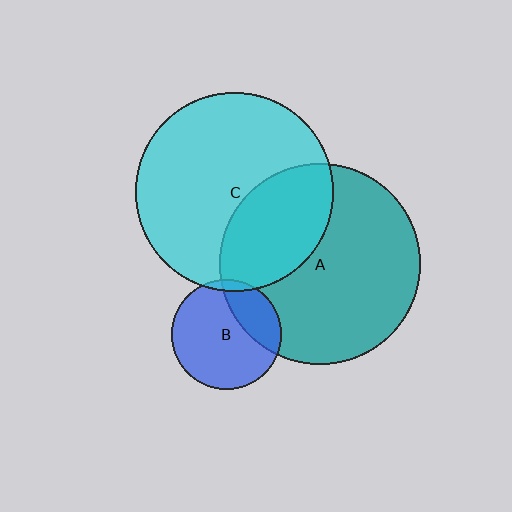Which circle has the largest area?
Circle A (teal).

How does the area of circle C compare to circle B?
Approximately 3.2 times.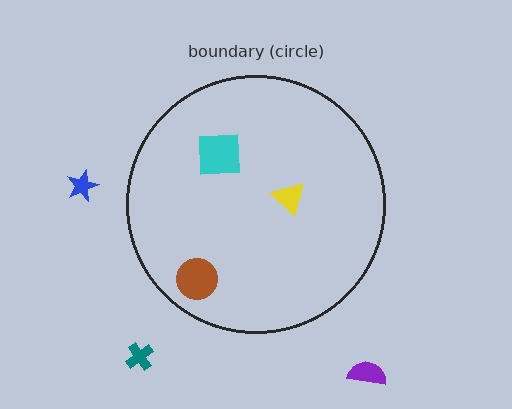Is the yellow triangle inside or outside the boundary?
Inside.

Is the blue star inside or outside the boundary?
Outside.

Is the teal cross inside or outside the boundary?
Outside.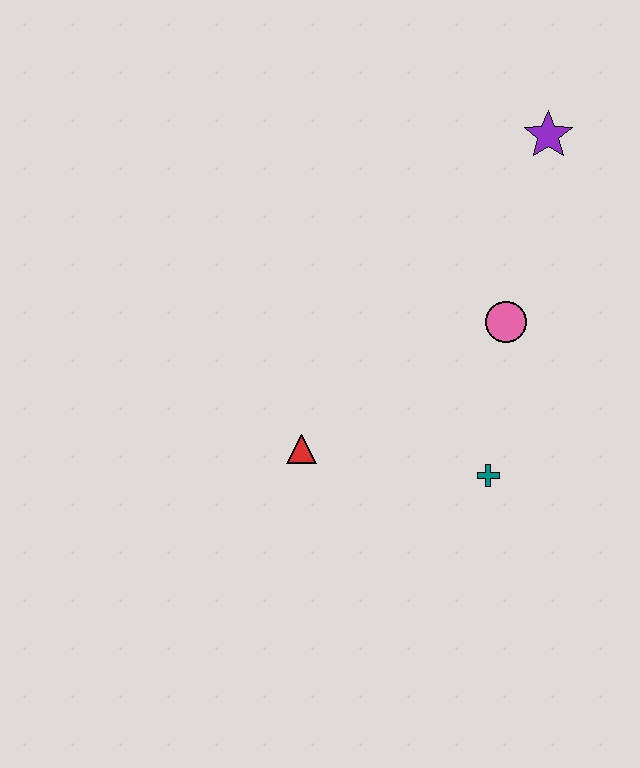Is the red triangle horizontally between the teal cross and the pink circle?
No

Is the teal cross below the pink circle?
Yes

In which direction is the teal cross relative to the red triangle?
The teal cross is to the right of the red triangle.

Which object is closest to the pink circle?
The teal cross is closest to the pink circle.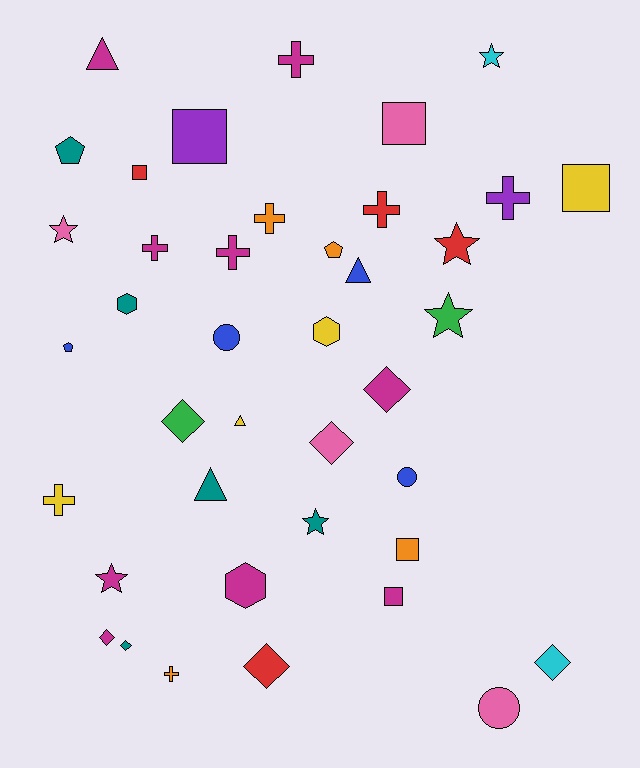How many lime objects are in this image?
There are no lime objects.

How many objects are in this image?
There are 40 objects.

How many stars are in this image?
There are 6 stars.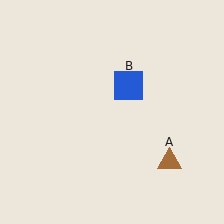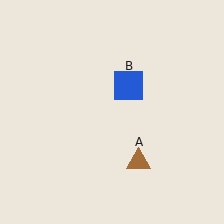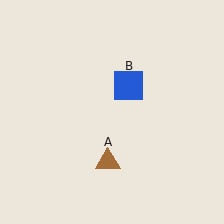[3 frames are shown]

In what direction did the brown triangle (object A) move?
The brown triangle (object A) moved left.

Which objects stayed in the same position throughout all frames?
Blue square (object B) remained stationary.